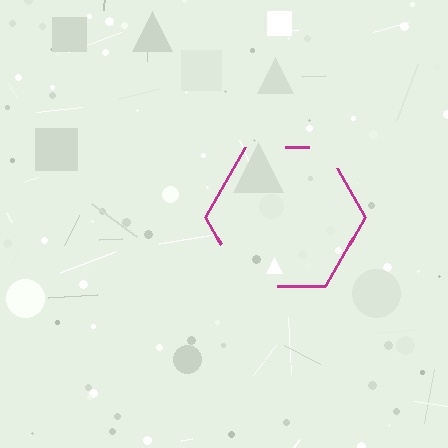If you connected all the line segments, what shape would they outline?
They would outline a hexagon.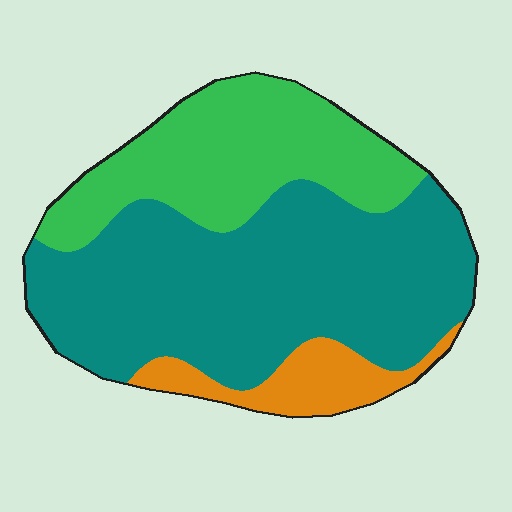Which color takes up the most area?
Teal, at roughly 60%.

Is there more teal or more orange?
Teal.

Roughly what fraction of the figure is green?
Green covers 31% of the figure.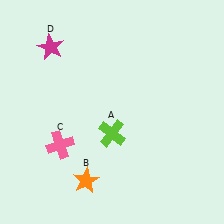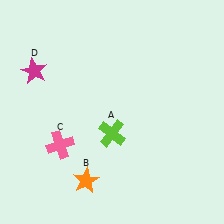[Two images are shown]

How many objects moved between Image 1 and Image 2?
1 object moved between the two images.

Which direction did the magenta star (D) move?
The magenta star (D) moved down.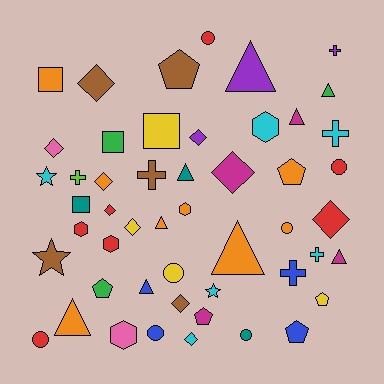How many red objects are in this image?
There are 7 red objects.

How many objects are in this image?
There are 50 objects.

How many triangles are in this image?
There are 9 triangles.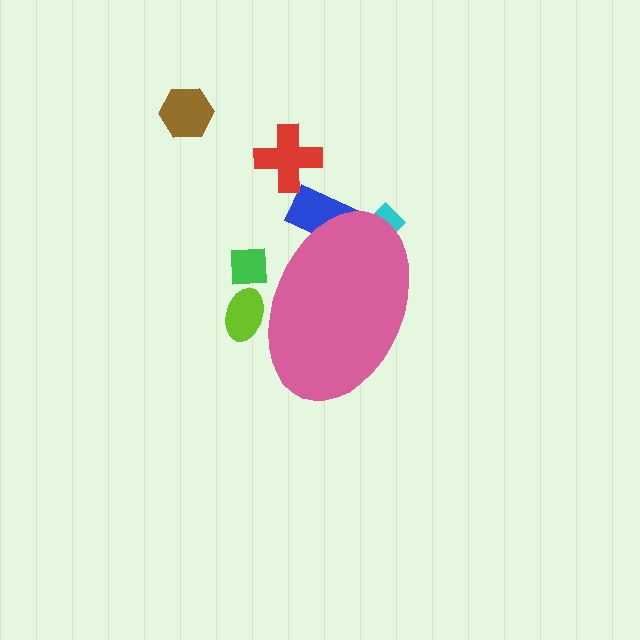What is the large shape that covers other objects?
A pink ellipse.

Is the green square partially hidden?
Yes, the green square is partially hidden behind the pink ellipse.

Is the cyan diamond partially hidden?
Yes, the cyan diamond is partially hidden behind the pink ellipse.